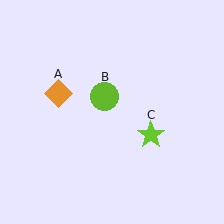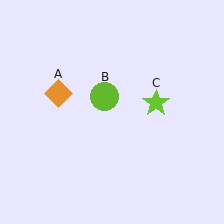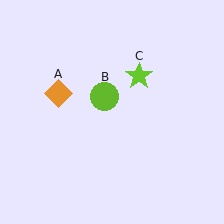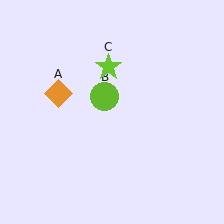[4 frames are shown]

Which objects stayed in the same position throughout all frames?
Orange diamond (object A) and lime circle (object B) remained stationary.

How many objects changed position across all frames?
1 object changed position: lime star (object C).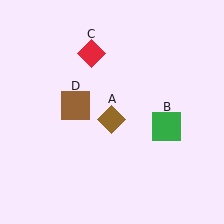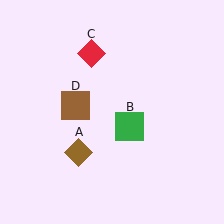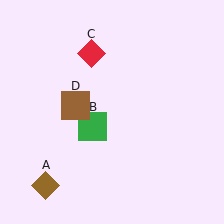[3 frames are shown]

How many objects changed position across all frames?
2 objects changed position: brown diamond (object A), green square (object B).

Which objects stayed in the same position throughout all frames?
Red diamond (object C) and brown square (object D) remained stationary.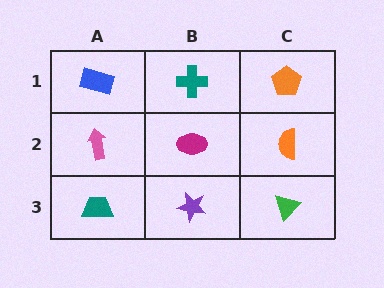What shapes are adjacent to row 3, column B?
A magenta ellipse (row 2, column B), a teal trapezoid (row 3, column A), a green triangle (row 3, column C).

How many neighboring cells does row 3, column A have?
2.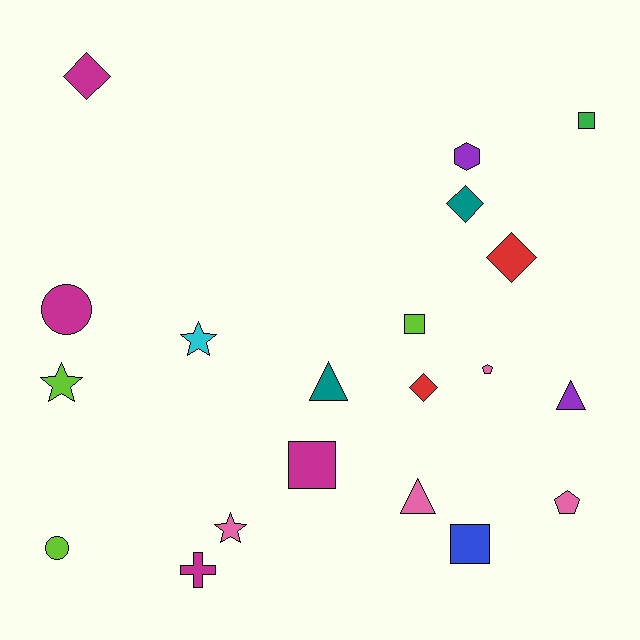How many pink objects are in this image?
There are 4 pink objects.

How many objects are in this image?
There are 20 objects.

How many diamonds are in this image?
There are 4 diamonds.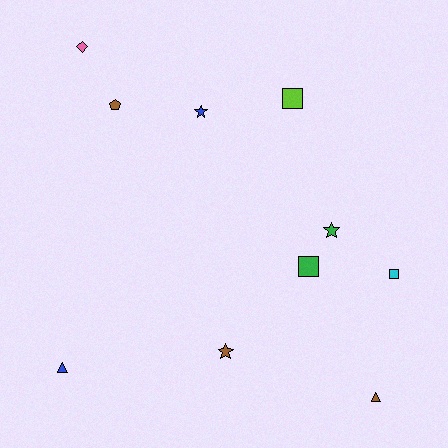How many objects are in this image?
There are 10 objects.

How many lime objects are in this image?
There is 1 lime object.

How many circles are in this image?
There are no circles.